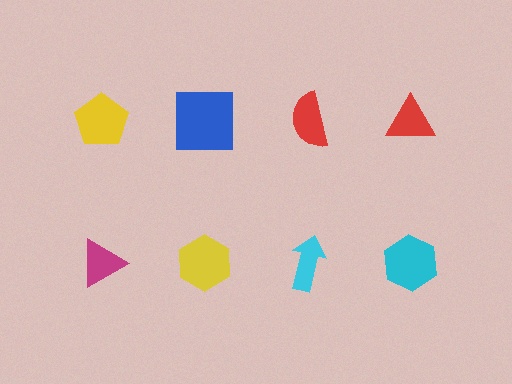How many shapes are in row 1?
4 shapes.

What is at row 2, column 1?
A magenta triangle.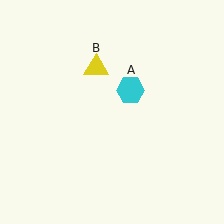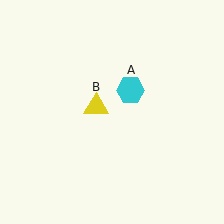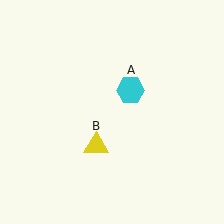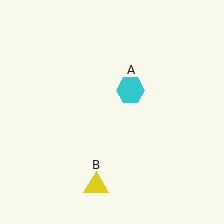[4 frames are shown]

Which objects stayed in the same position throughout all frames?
Cyan hexagon (object A) remained stationary.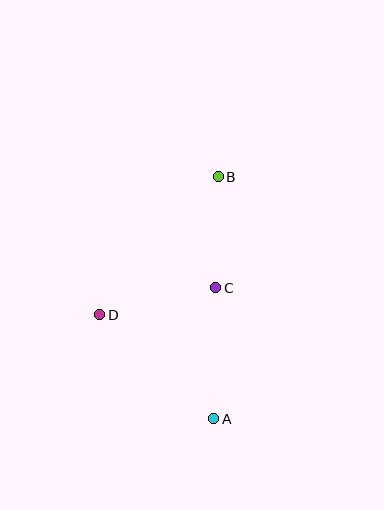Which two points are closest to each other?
Points B and C are closest to each other.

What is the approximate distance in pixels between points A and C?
The distance between A and C is approximately 131 pixels.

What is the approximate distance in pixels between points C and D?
The distance between C and D is approximately 119 pixels.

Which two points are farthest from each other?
Points A and B are farthest from each other.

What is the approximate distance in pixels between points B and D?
The distance between B and D is approximately 182 pixels.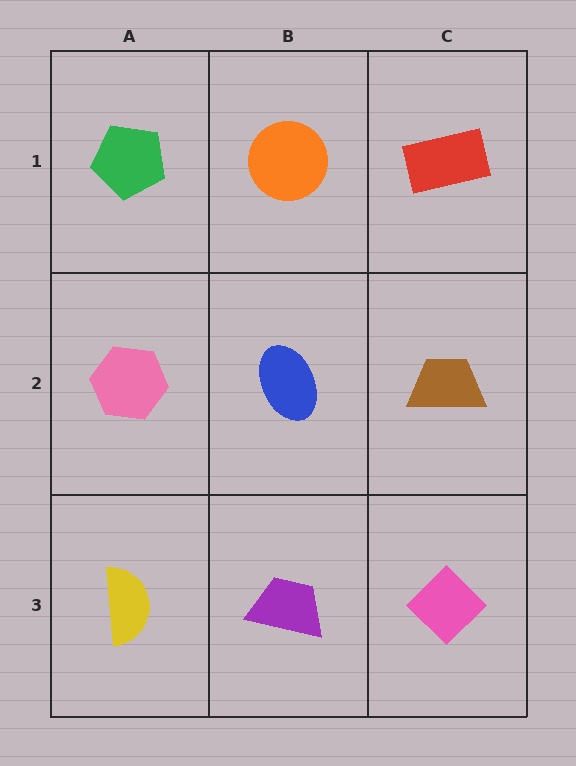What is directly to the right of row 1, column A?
An orange circle.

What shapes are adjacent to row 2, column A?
A green pentagon (row 1, column A), a yellow semicircle (row 3, column A), a blue ellipse (row 2, column B).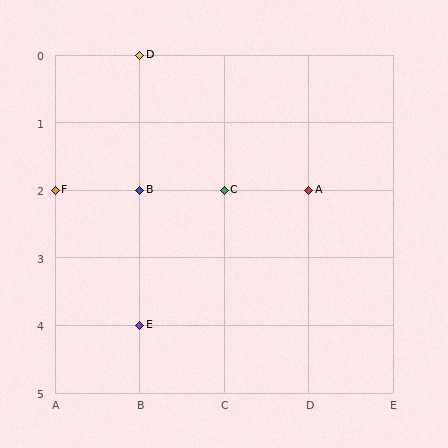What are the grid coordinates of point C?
Point C is at grid coordinates (C, 2).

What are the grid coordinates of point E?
Point E is at grid coordinates (B, 4).